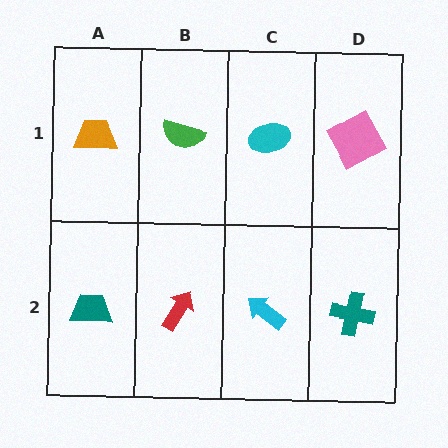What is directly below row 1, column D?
A teal cross.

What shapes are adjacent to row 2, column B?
A green semicircle (row 1, column B), a teal trapezoid (row 2, column A), a cyan arrow (row 2, column C).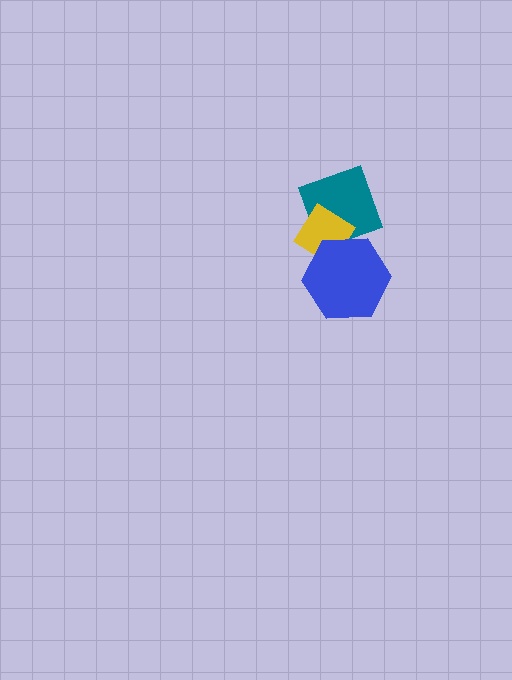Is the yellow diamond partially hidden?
Yes, it is partially covered by another shape.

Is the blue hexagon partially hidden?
No, no other shape covers it.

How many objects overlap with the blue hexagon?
2 objects overlap with the blue hexagon.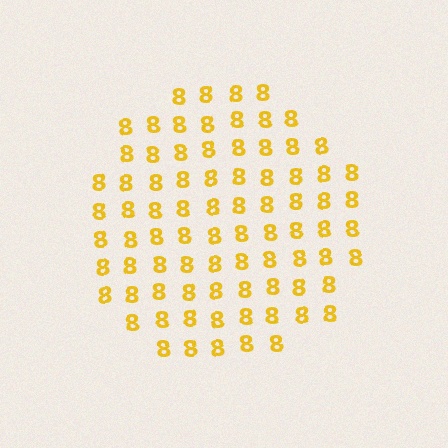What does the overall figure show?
The overall figure shows a circle.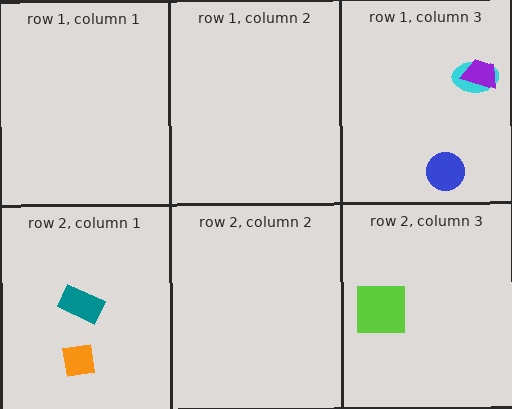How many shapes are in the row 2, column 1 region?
2.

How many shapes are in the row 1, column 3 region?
3.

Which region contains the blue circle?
The row 1, column 3 region.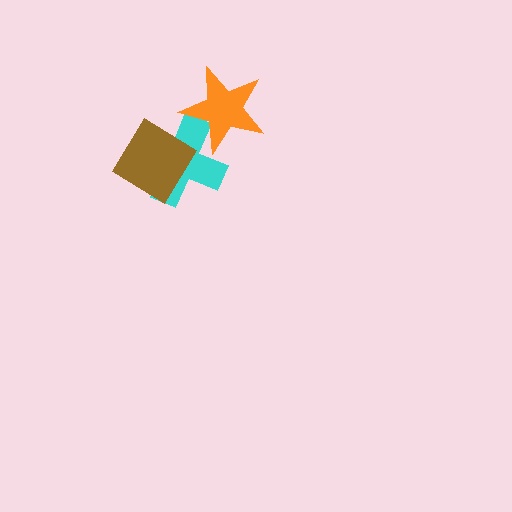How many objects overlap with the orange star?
1 object overlaps with the orange star.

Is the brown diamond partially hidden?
No, no other shape covers it.